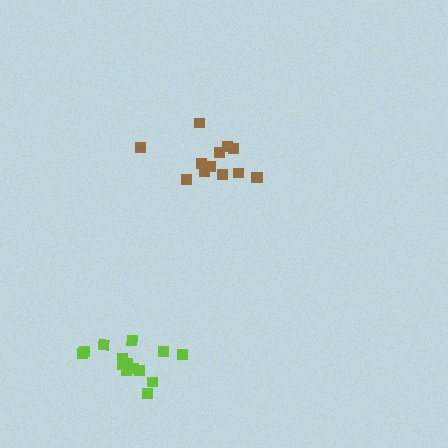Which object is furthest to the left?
The lime cluster is leftmost.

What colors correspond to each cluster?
The clusters are colored: lime, brown.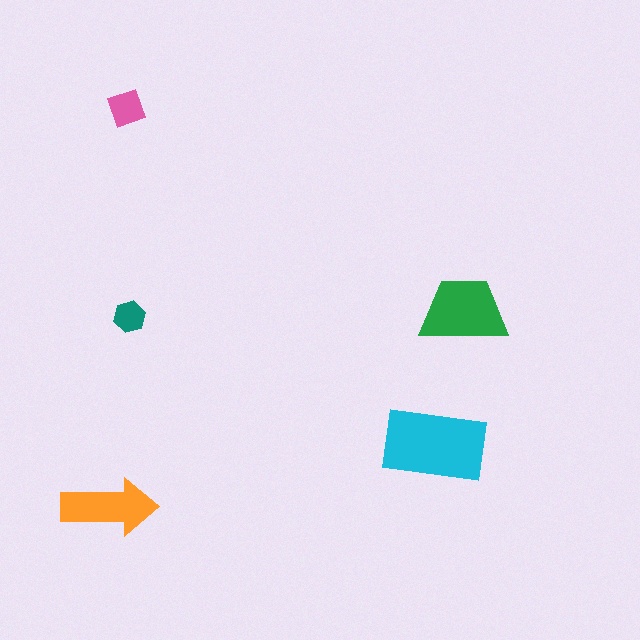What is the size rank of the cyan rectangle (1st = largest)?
1st.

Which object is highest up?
The pink diamond is topmost.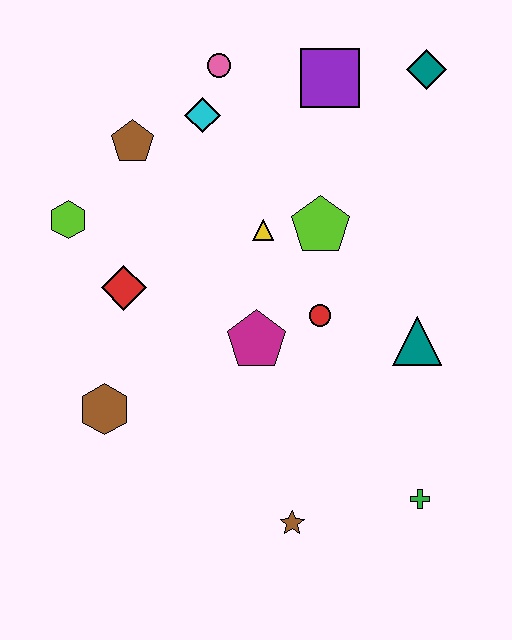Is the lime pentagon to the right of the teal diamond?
No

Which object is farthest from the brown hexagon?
The teal diamond is farthest from the brown hexagon.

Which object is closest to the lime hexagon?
The red diamond is closest to the lime hexagon.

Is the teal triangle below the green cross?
No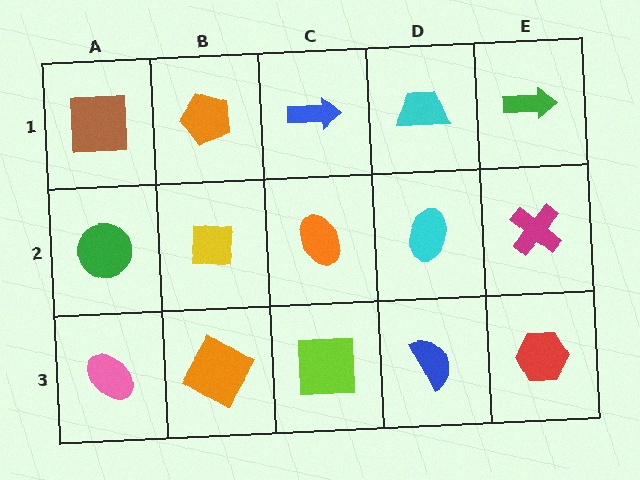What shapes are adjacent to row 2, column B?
An orange pentagon (row 1, column B), an orange diamond (row 3, column B), a green circle (row 2, column A), an orange ellipse (row 2, column C).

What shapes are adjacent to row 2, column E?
A green arrow (row 1, column E), a red hexagon (row 3, column E), a cyan ellipse (row 2, column D).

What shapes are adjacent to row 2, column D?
A cyan trapezoid (row 1, column D), a blue semicircle (row 3, column D), an orange ellipse (row 2, column C), a magenta cross (row 2, column E).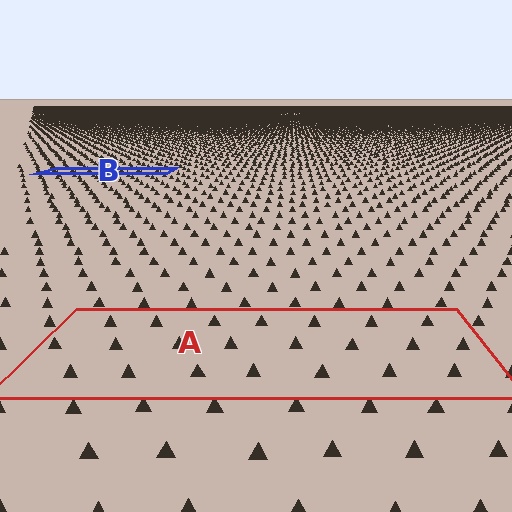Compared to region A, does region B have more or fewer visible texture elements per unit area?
Region B has more texture elements per unit area — they are packed more densely because it is farther away.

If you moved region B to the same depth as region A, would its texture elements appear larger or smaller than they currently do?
They would appear larger. At a closer depth, the same texture elements are projected at a bigger on-screen size.